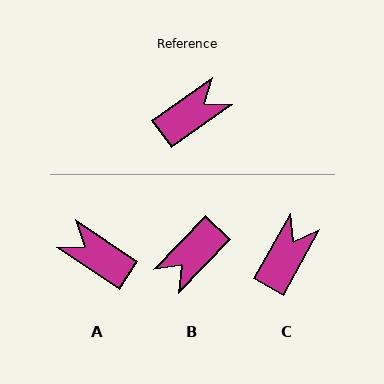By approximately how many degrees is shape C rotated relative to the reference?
Approximately 26 degrees counter-clockwise.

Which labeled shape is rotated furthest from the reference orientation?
B, about 169 degrees away.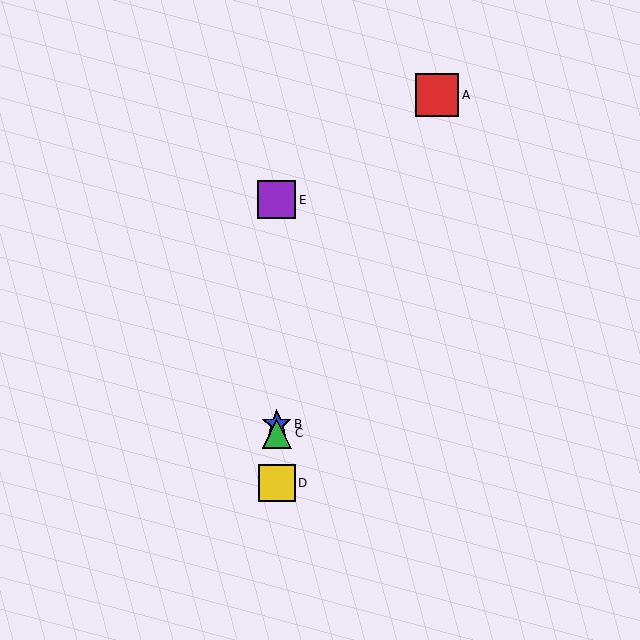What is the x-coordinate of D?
Object D is at x≈277.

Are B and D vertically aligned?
Yes, both are at x≈277.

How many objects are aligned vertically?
4 objects (B, C, D, E) are aligned vertically.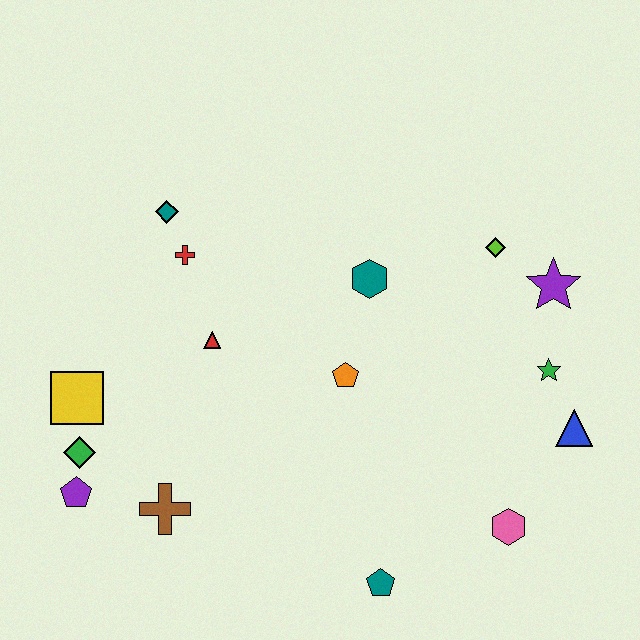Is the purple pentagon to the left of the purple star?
Yes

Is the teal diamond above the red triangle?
Yes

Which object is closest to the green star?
The blue triangle is closest to the green star.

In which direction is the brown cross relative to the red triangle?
The brown cross is below the red triangle.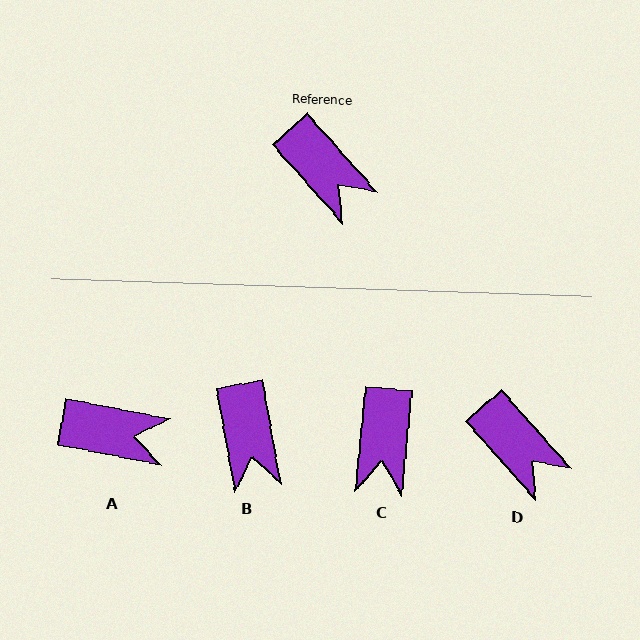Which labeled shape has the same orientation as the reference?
D.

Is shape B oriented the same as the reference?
No, it is off by about 32 degrees.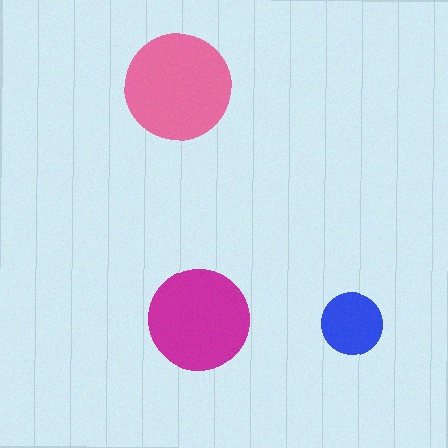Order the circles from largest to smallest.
the pink one, the magenta one, the blue one.